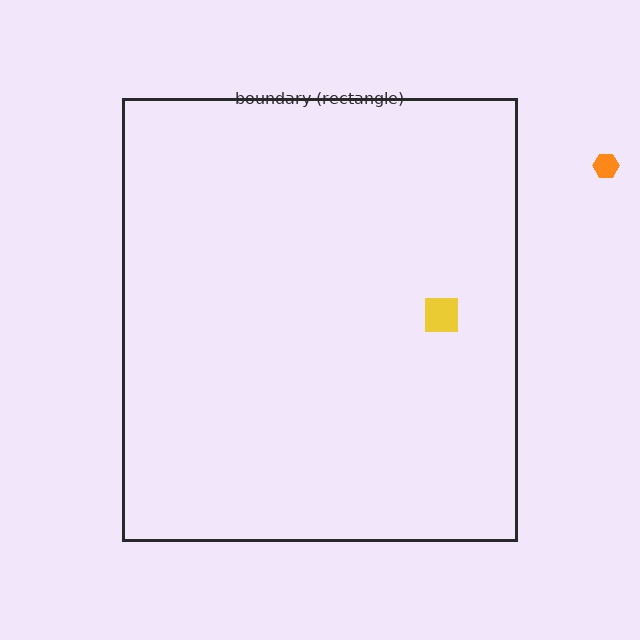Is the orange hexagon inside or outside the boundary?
Outside.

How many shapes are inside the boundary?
1 inside, 1 outside.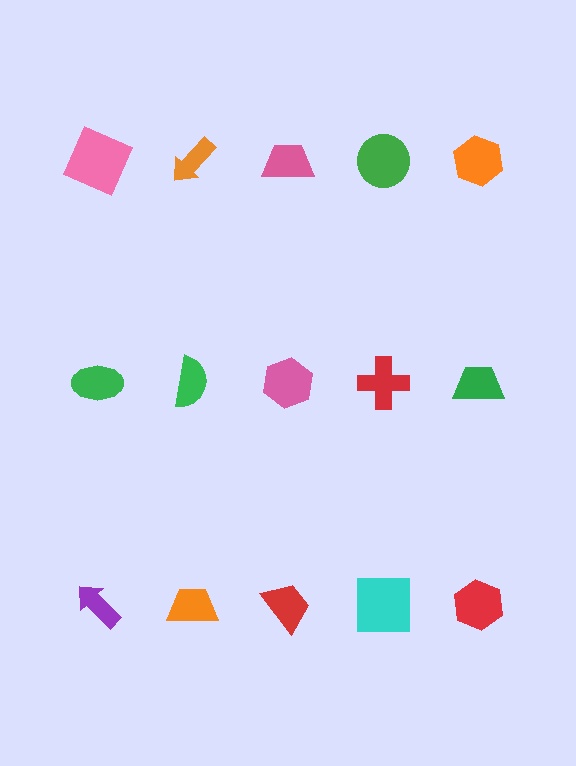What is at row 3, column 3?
A red trapezoid.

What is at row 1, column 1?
A pink square.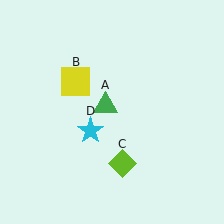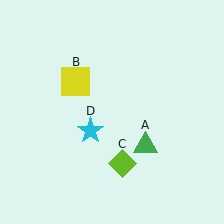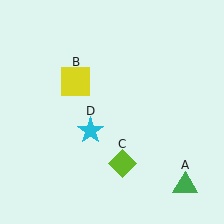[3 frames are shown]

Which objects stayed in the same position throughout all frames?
Yellow square (object B) and lime diamond (object C) and cyan star (object D) remained stationary.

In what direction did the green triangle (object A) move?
The green triangle (object A) moved down and to the right.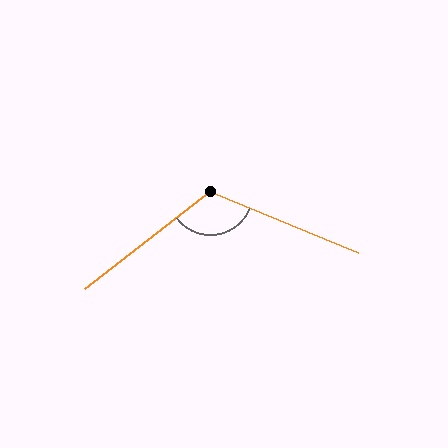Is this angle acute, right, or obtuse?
It is obtuse.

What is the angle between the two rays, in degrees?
Approximately 120 degrees.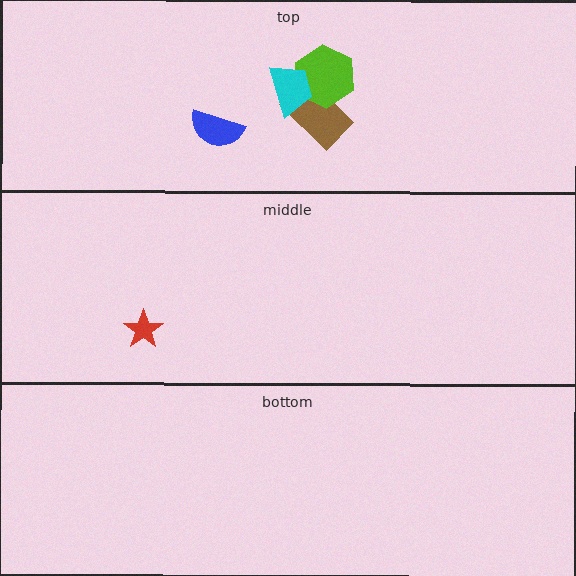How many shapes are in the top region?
4.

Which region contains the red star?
The middle region.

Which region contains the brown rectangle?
The top region.